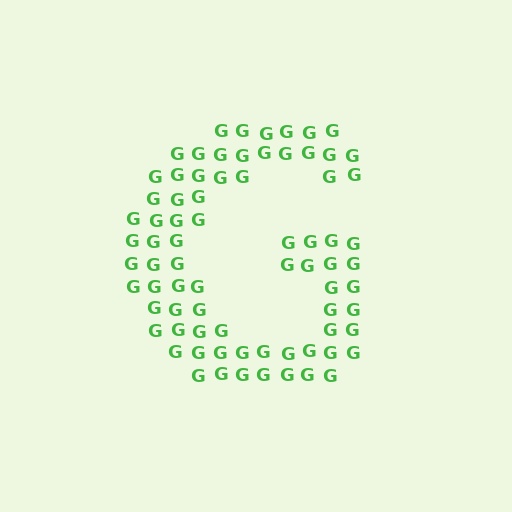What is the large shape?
The large shape is the letter G.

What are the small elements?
The small elements are letter G's.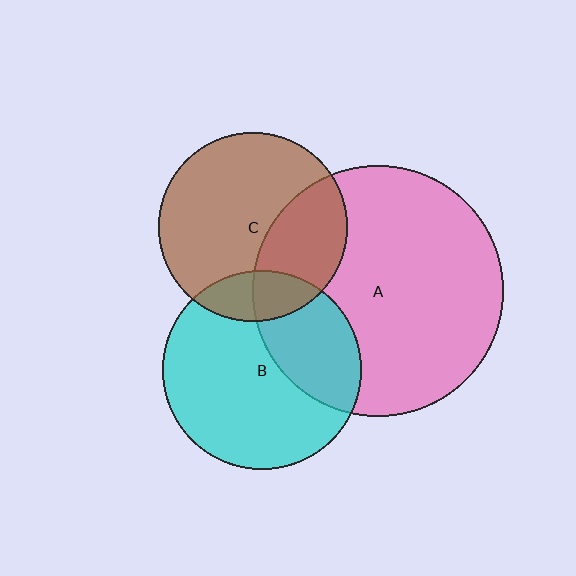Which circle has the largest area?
Circle A (pink).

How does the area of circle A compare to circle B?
Approximately 1.6 times.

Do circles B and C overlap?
Yes.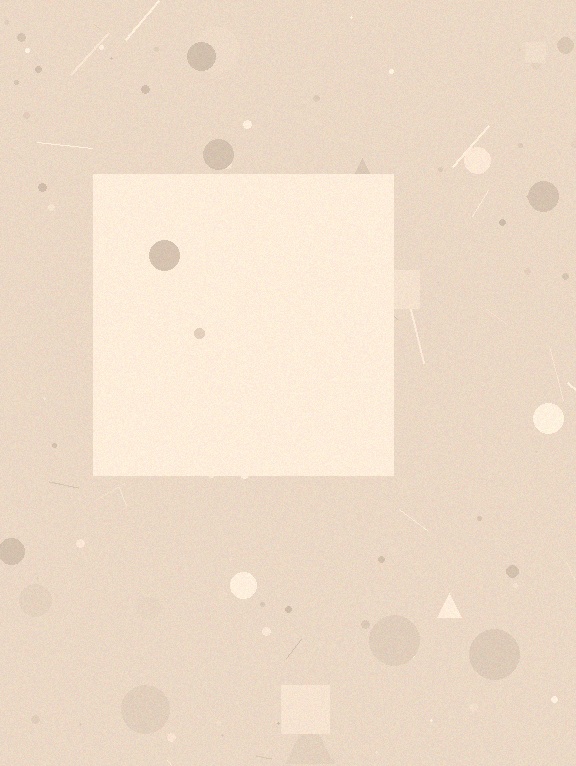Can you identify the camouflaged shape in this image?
The camouflaged shape is a square.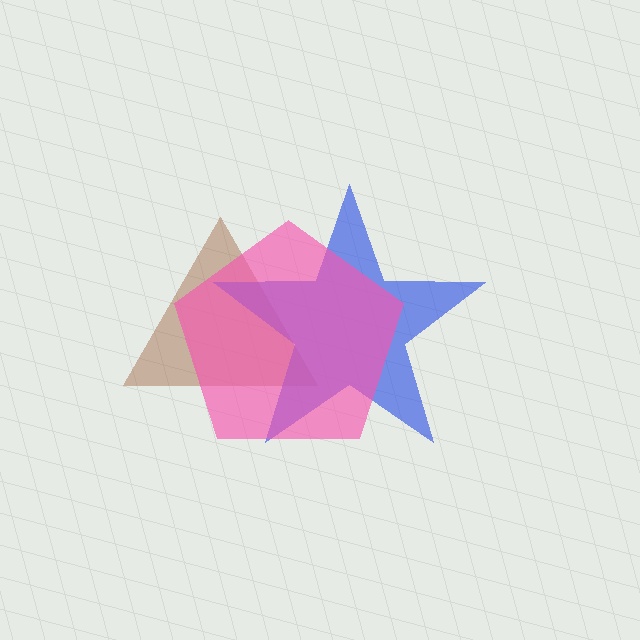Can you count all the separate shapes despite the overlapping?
Yes, there are 3 separate shapes.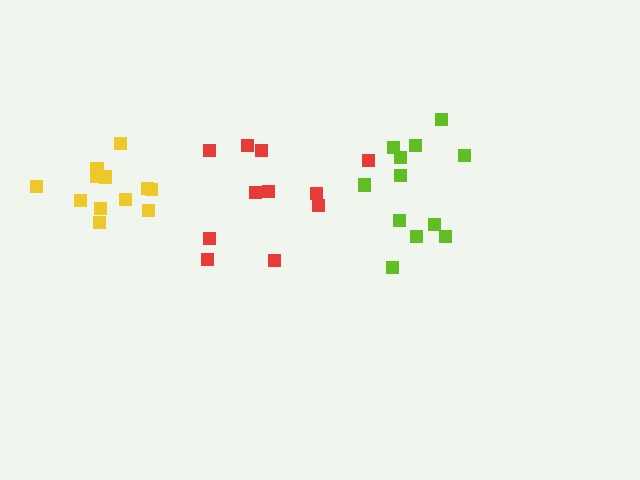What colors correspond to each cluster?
The clusters are colored: lime, red, yellow.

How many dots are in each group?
Group 1: 12 dots, Group 2: 11 dots, Group 3: 12 dots (35 total).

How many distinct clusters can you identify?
There are 3 distinct clusters.